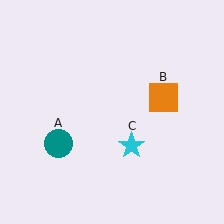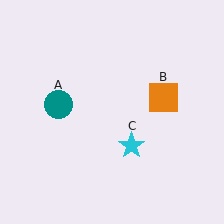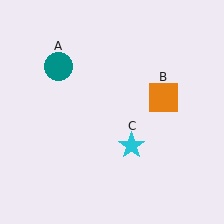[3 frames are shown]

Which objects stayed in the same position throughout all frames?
Orange square (object B) and cyan star (object C) remained stationary.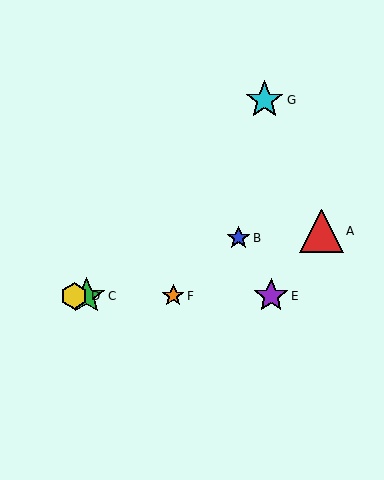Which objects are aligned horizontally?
Objects C, D, E, F are aligned horizontally.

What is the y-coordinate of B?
Object B is at y≈238.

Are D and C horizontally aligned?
Yes, both are at y≈296.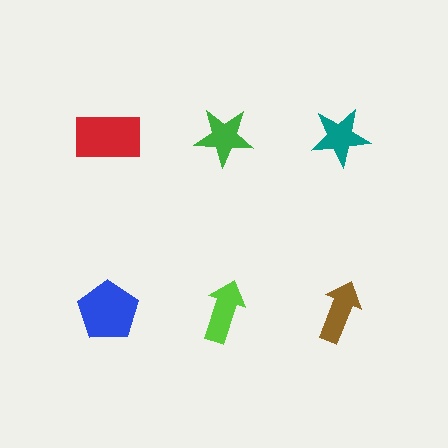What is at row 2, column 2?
A lime arrow.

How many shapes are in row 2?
3 shapes.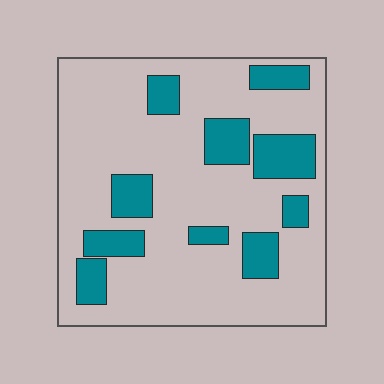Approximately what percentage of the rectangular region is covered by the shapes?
Approximately 20%.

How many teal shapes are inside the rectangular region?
10.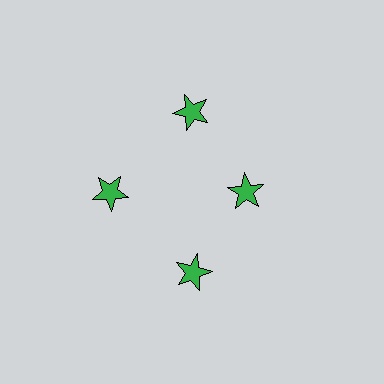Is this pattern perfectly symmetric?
No. The 4 green stars are arranged in a ring, but one element near the 3 o'clock position is pulled inward toward the center, breaking the 4-fold rotational symmetry.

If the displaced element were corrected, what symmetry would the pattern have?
It would have 4-fold rotational symmetry — the pattern would map onto itself every 90 degrees.